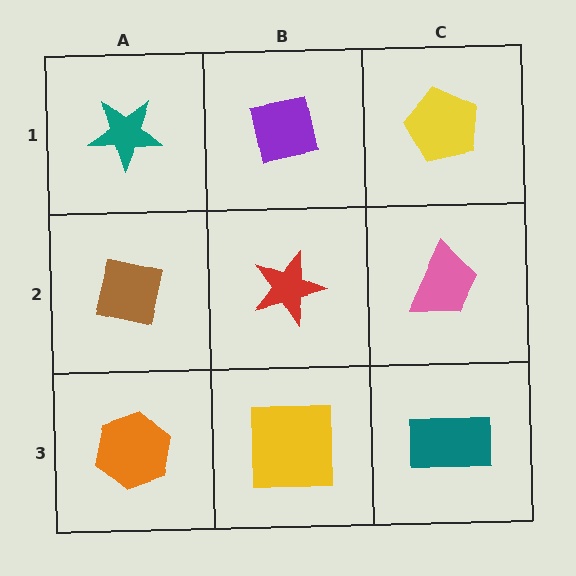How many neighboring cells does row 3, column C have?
2.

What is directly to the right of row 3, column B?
A teal rectangle.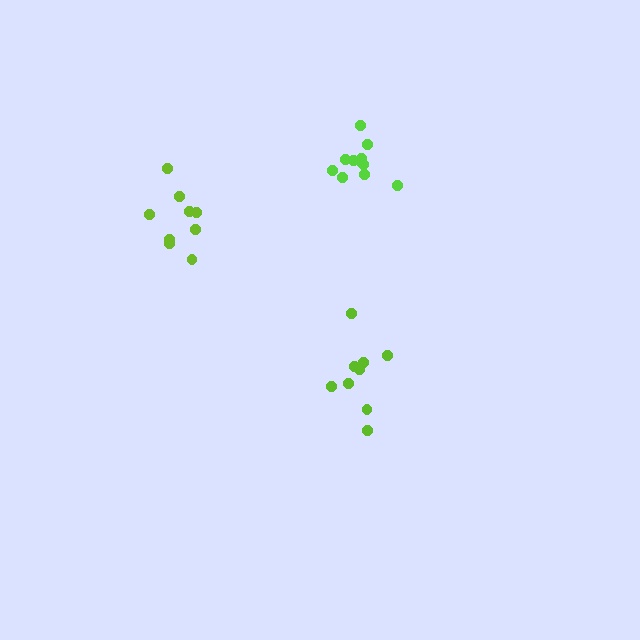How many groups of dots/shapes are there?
There are 3 groups.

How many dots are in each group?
Group 1: 9 dots, Group 2: 9 dots, Group 3: 11 dots (29 total).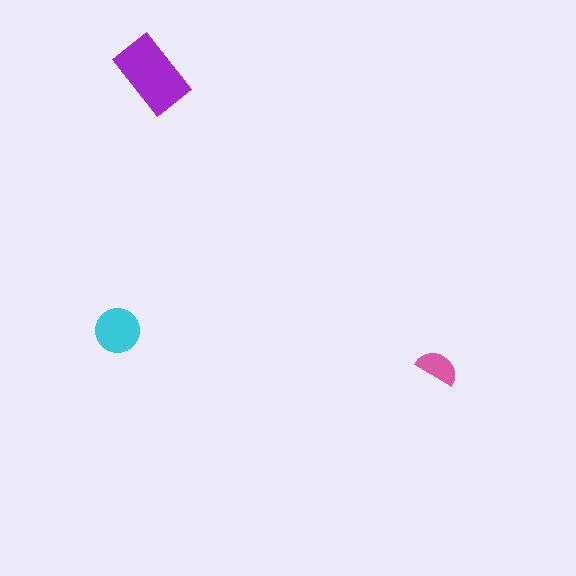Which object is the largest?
The purple rectangle.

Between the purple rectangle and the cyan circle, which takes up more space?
The purple rectangle.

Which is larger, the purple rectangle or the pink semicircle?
The purple rectangle.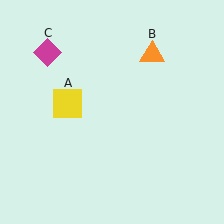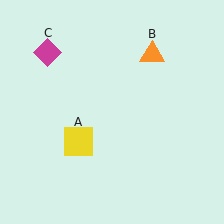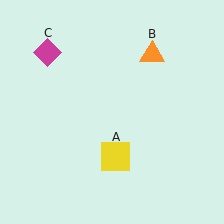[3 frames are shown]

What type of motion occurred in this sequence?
The yellow square (object A) rotated counterclockwise around the center of the scene.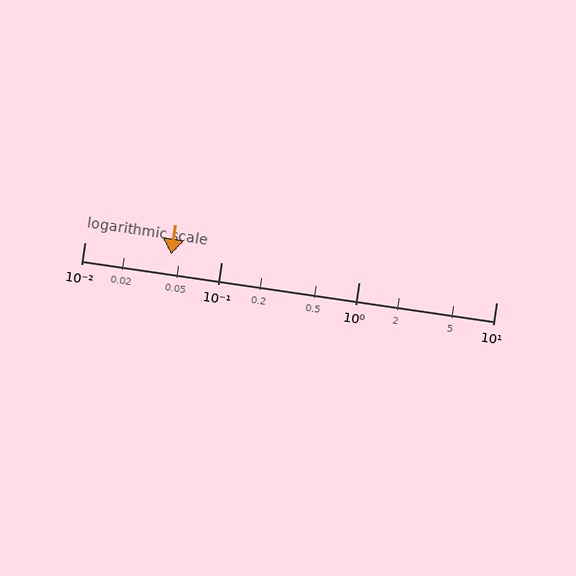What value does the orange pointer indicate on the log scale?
The pointer indicates approximately 0.043.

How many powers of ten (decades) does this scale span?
The scale spans 3 decades, from 0.01 to 10.